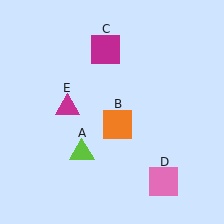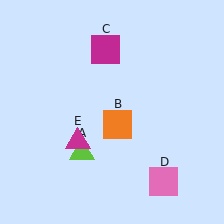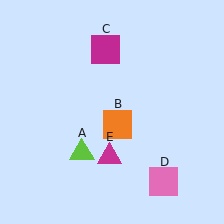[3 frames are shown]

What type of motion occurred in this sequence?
The magenta triangle (object E) rotated counterclockwise around the center of the scene.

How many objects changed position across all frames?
1 object changed position: magenta triangle (object E).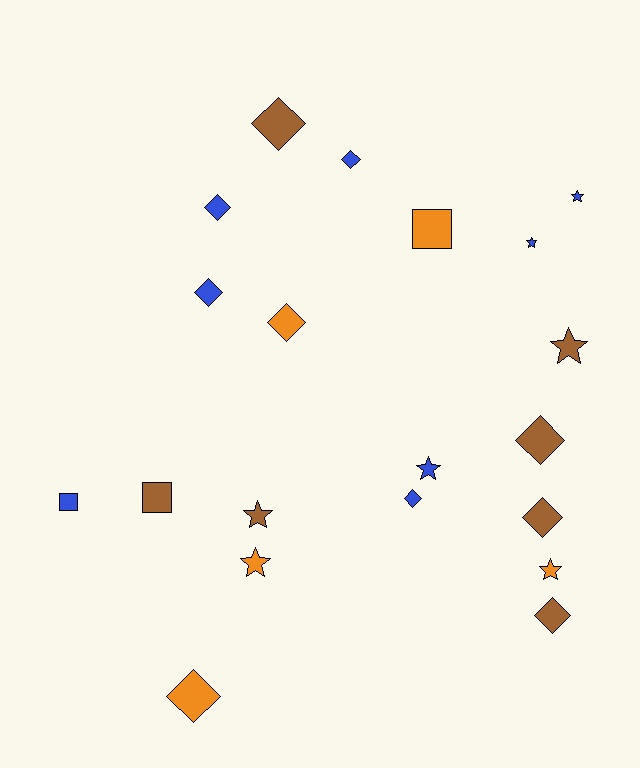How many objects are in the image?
There are 20 objects.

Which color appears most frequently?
Blue, with 8 objects.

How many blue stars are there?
There are 3 blue stars.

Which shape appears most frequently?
Diamond, with 10 objects.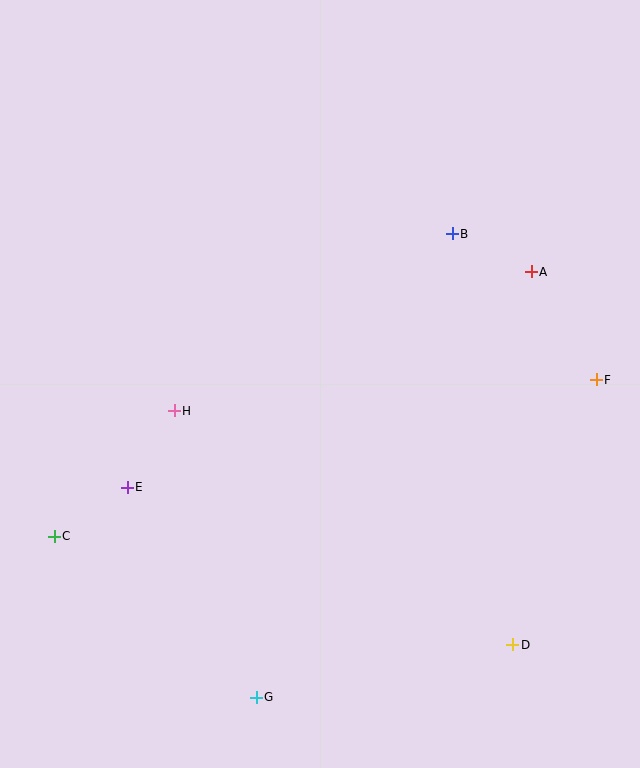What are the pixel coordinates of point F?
Point F is at (596, 380).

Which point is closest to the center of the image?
Point H at (174, 411) is closest to the center.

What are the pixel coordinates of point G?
Point G is at (256, 697).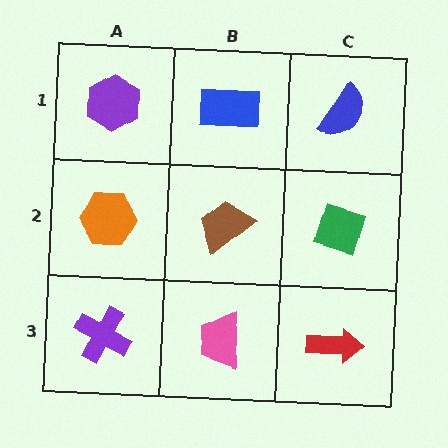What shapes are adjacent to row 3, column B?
A brown trapezoid (row 2, column B), a purple cross (row 3, column A), a red arrow (row 3, column C).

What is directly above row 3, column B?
A brown trapezoid.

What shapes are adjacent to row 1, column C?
A green diamond (row 2, column C), a blue rectangle (row 1, column B).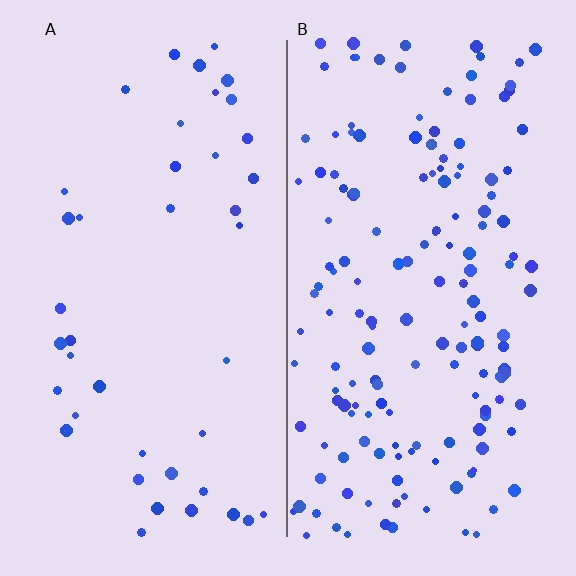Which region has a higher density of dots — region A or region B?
B (the right).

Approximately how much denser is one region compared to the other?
Approximately 3.9× — region B over region A.